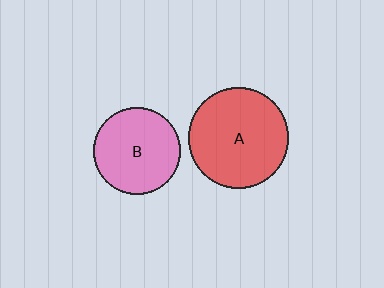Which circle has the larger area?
Circle A (red).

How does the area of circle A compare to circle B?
Approximately 1.3 times.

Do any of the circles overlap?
No, none of the circles overlap.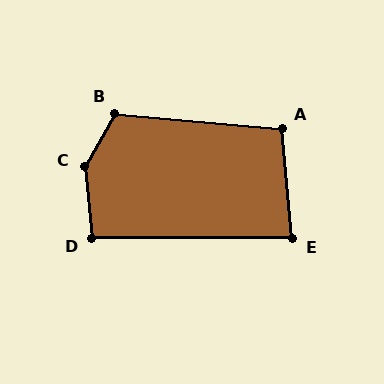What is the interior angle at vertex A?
Approximately 100 degrees (obtuse).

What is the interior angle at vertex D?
Approximately 96 degrees (obtuse).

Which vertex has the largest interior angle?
C, at approximately 145 degrees.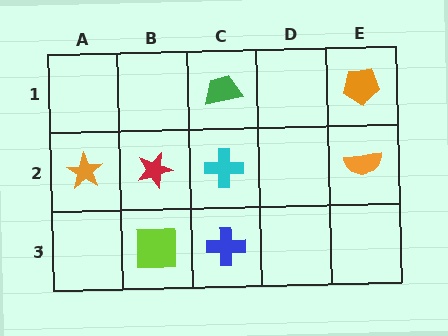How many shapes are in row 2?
4 shapes.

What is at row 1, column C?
A green trapezoid.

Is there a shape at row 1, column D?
No, that cell is empty.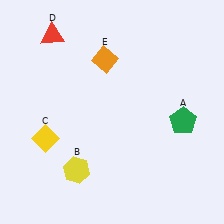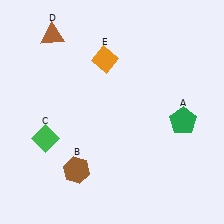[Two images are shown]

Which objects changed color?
B changed from yellow to brown. C changed from yellow to green. D changed from red to brown.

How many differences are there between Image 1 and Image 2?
There are 3 differences between the two images.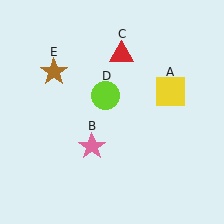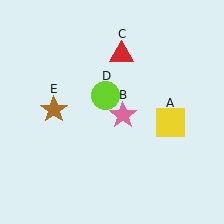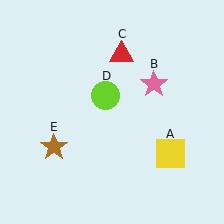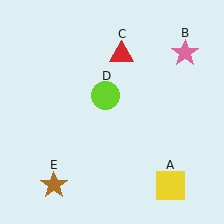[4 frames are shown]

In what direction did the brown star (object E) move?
The brown star (object E) moved down.